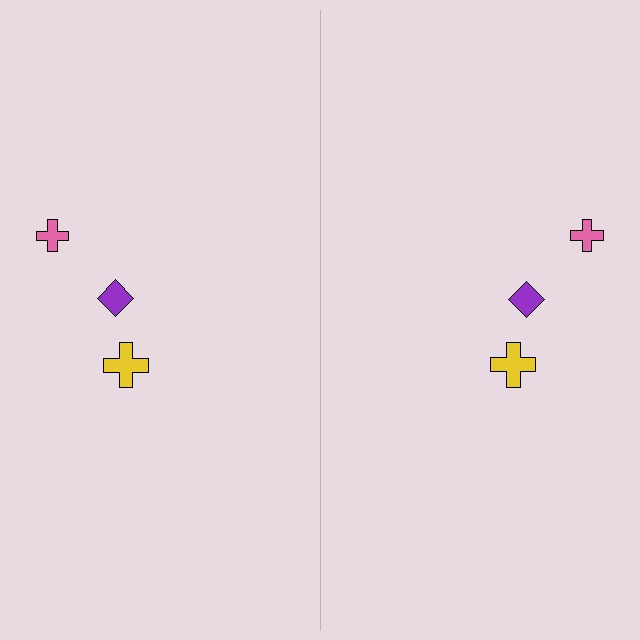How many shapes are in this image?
There are 6 shapes in this image.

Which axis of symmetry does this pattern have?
The pattern has a vertical axis of symmetry running through the center of the image.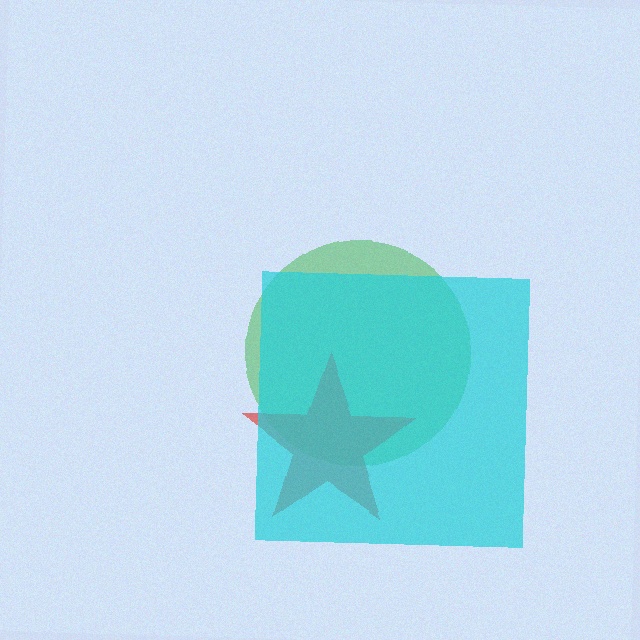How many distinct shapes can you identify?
There are 3 distinct shapes: a green circle, a red star, a cyan square.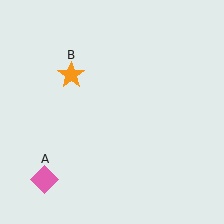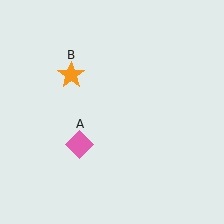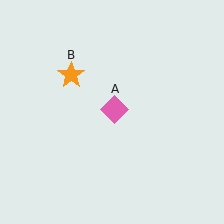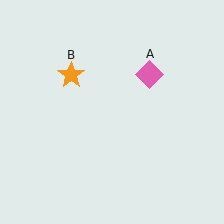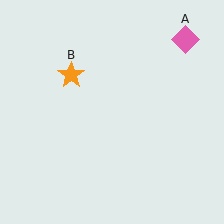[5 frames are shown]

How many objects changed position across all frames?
1 object changed position: pink diamond (object A).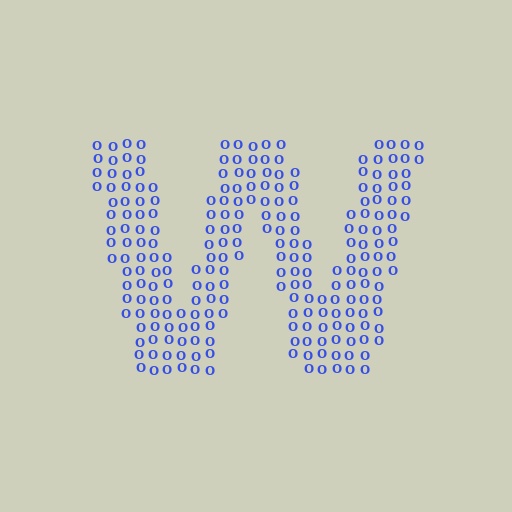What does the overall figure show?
The overall figure shows the letter W.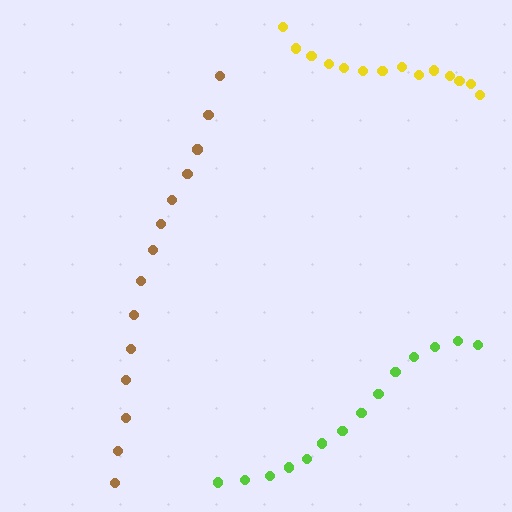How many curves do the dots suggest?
There are 3 distinct paths.